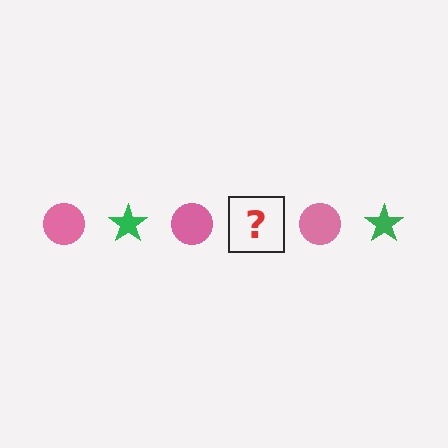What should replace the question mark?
The question mark should be replaced with a green star.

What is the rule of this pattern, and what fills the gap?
The rule is that the pattern alternates between pink circle and green star. The gap should be filled with a green star.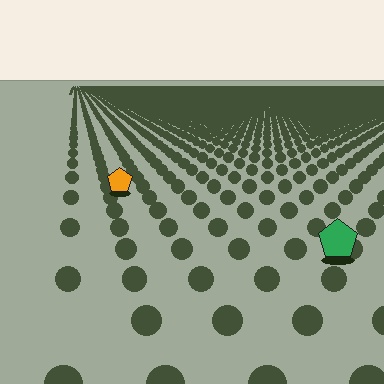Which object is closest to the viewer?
The green pentagon is closest. The texture marks near it are larger and more spread out.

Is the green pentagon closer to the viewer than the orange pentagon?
Yes. The green pentagon is closer — you can tell from the texture gradient: the ground texture is coarser near it.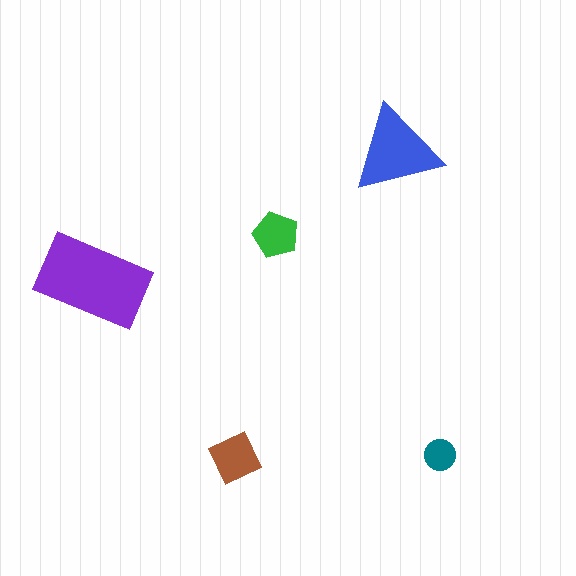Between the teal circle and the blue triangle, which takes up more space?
The blue triangle.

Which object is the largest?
The purple rectangle.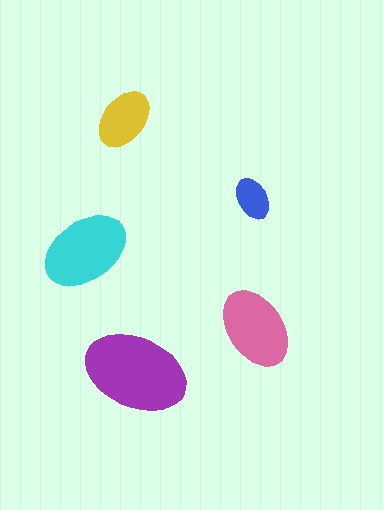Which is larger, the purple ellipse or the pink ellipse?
The purple one.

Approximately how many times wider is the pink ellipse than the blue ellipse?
About 2 times wider.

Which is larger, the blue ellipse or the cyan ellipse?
The cyan one.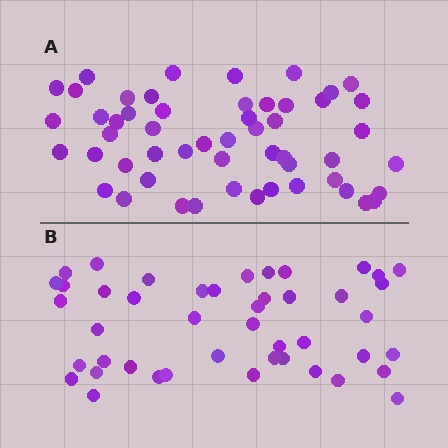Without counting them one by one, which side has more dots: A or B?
Region A (the top region) has more dots.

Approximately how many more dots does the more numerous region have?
Region A has roughly 8 or so more dots than region B.